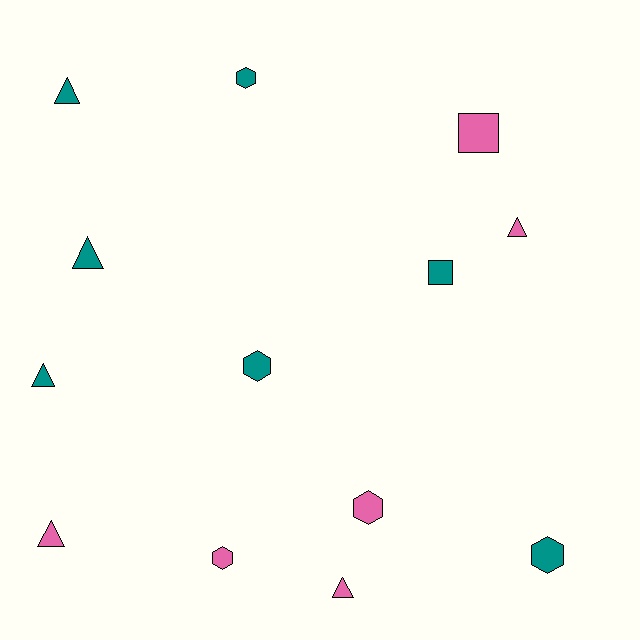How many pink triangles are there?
There are 3 pink triangles.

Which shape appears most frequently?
Triangle, with 6 objects.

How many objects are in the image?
There are 13 objects.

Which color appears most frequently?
Teal, with 7 objects.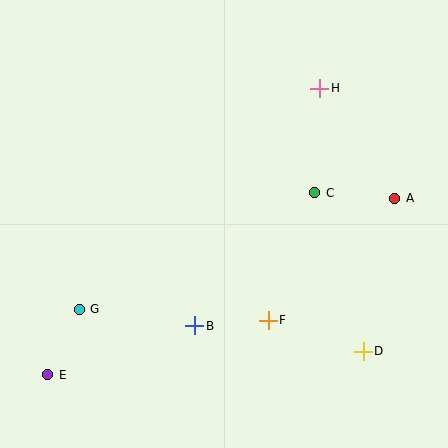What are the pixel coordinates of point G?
Point G is at (79, 309).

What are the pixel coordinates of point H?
Point H is at (320, 88).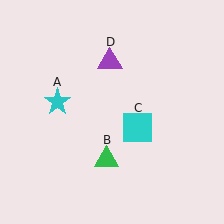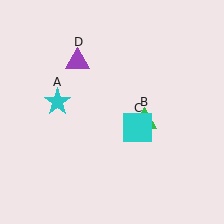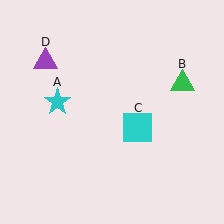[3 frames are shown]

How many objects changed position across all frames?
2 objects changed position: green triangle (object B), purple triangle (object D).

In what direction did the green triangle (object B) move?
The green triangle (object B) moved up and to the right.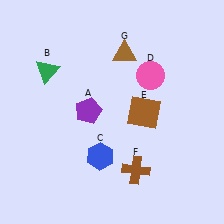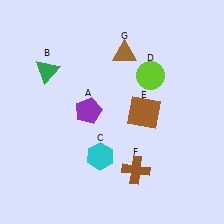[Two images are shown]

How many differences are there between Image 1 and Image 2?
There are 2 differences between the two images.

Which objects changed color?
C changed from blue to cyan. D changed from pink to lime.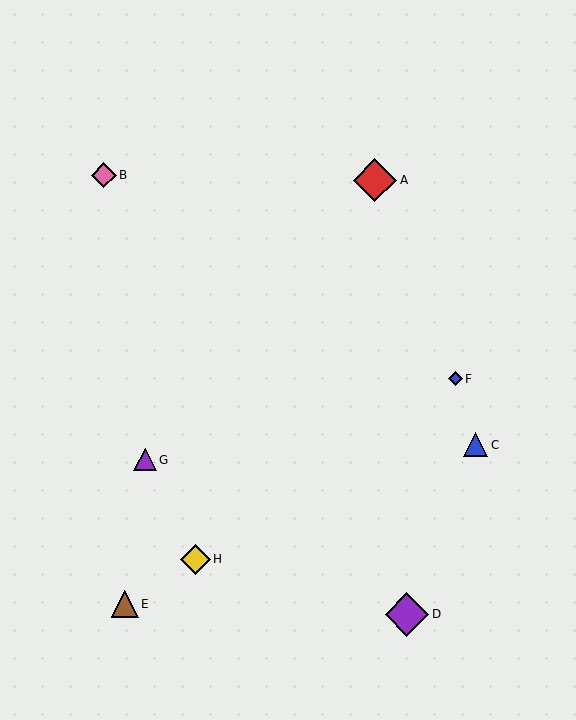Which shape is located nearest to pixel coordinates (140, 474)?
The purple triangle (labeled G) at (145, 460) is nearest to that location.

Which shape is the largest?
The purple diamond (labeled D) is the largest.